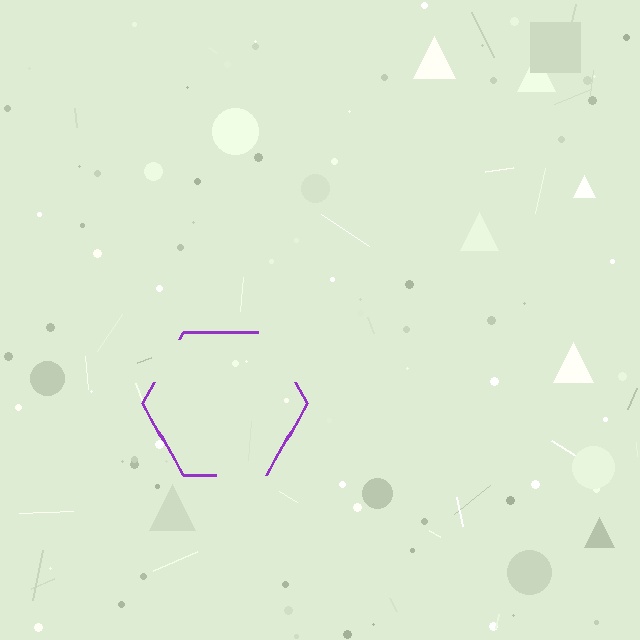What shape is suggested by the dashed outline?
The dashed outline suggests a hexagon.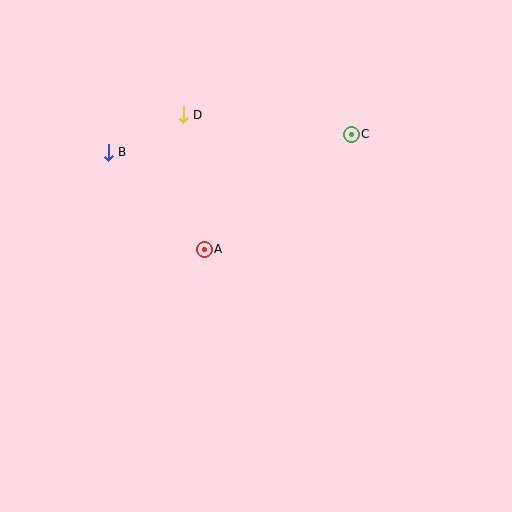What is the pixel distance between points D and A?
The distance between D and A is 136 pixels.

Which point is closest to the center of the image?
Point A at (204, 249) is closest to the center.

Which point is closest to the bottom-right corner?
Point A is closest to the bottom-right corner.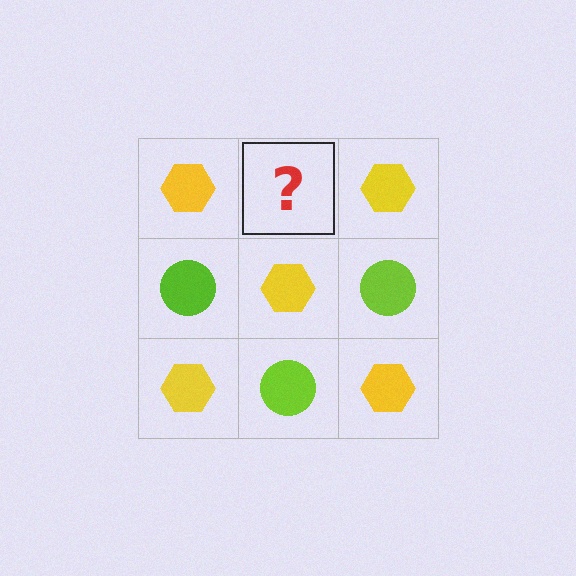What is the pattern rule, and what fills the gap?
The rule is that it alternates yellow hexagon and lime circle in a checkerboard pattern. The gap should be filled with a lime circle.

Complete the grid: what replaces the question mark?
The question mark should be replaced with a lime circle.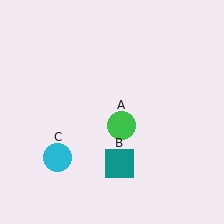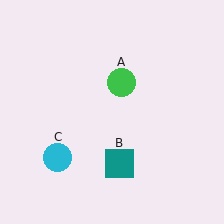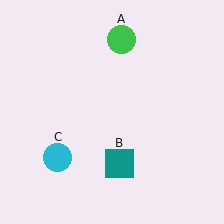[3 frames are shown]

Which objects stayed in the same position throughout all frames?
Teal square (object B) and cyan circle (object C) remained stationary.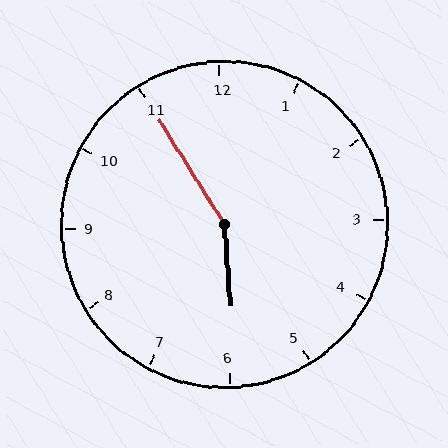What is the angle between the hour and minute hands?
Approximately 152 degrees.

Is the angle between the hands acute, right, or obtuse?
It is obtuse.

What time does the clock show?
5:55.